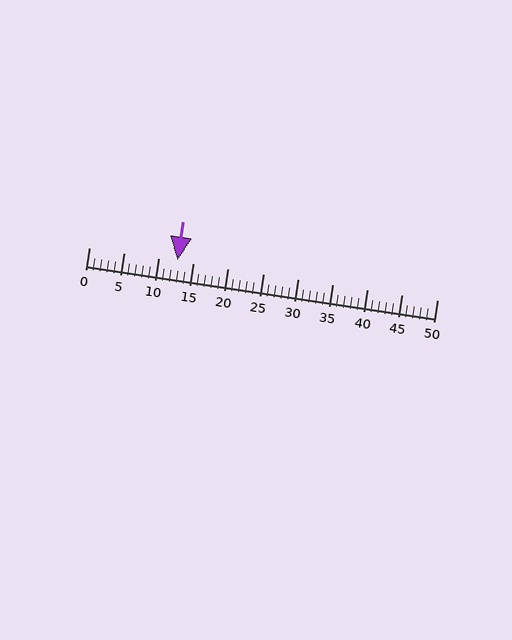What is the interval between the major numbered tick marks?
The major tick marks are spaced 5 units apart.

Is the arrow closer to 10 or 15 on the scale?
The arrow is closer to 15.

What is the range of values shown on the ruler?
The ruler shows values from 0 to 50.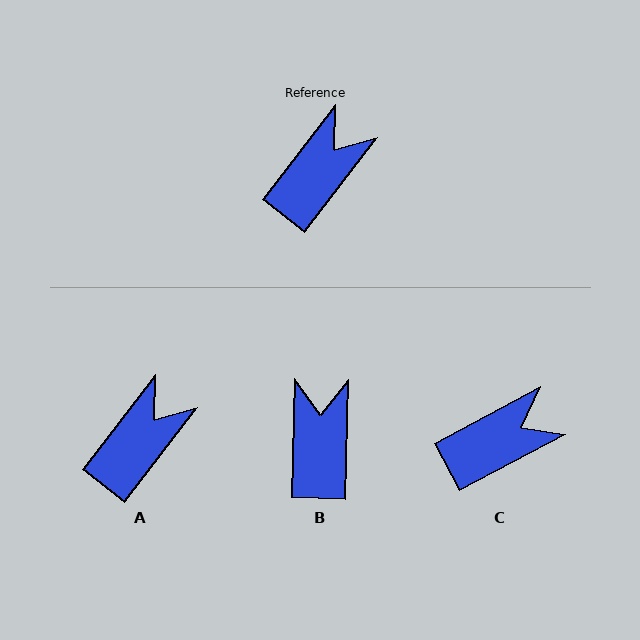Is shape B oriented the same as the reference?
No, it is off by about 36 degrees.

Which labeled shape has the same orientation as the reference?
A.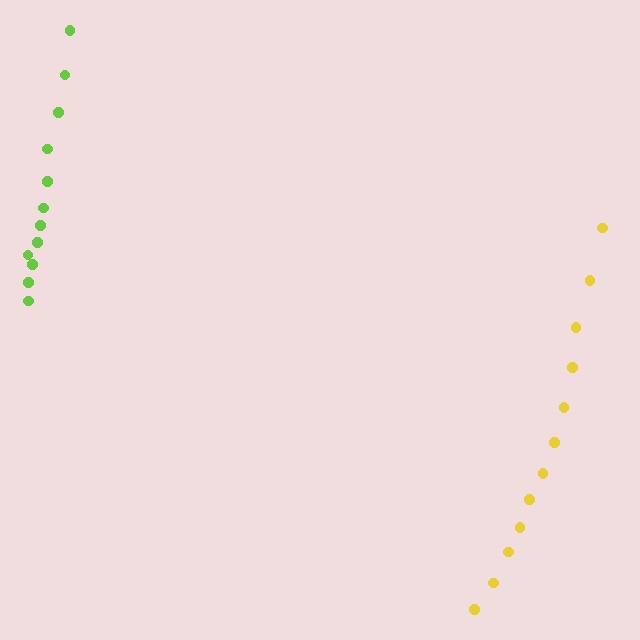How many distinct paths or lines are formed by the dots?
There are 2 distinct paths.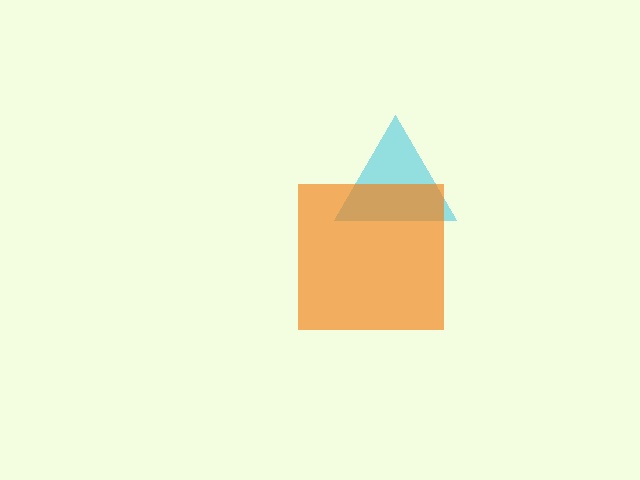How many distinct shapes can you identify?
There are 2 distinct shapes: a cyan triangle, an orange square.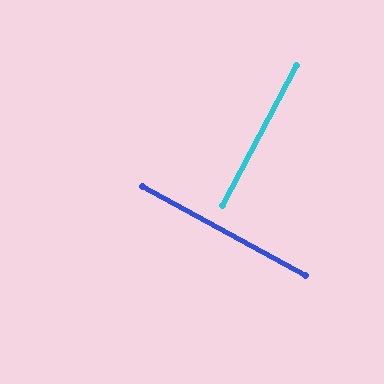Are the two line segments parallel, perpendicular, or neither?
Perpendicular — they meet at approximately 89°.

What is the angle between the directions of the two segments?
Approximately 89 degrees.